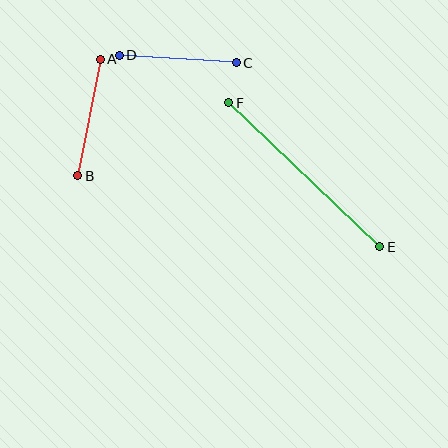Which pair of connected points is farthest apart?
Points E and F are farthest apart.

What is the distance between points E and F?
The distance is approximately 209 pixels.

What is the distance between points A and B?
The distance is approximately 119 pixels.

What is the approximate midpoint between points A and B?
The midpoint is at approximately (89, 117) pixels.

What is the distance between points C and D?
The distance is approximately 117 pixels.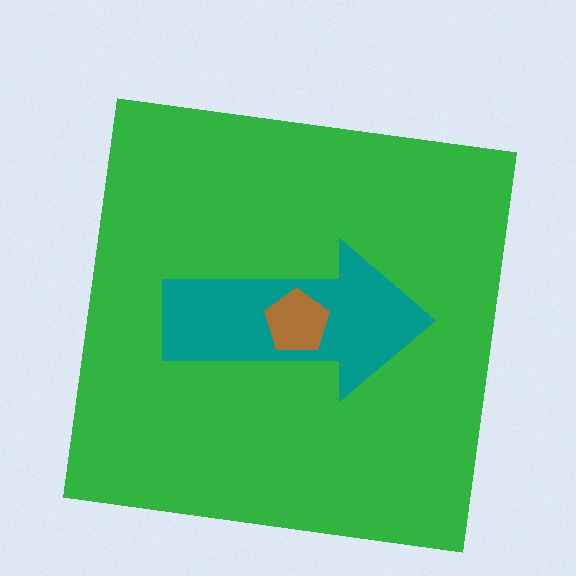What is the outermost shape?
The green square.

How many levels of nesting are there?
3.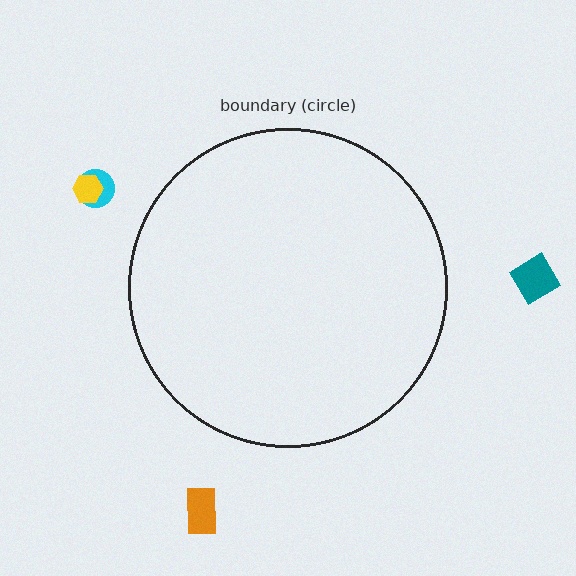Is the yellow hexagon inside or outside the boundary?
Outside.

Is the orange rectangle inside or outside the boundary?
Outside.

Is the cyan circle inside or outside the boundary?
Outside.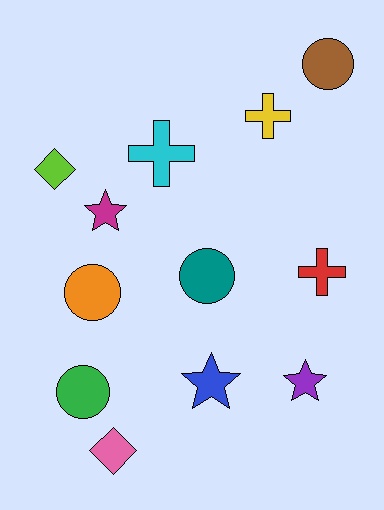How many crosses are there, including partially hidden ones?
There are 3 crosses.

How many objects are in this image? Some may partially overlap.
There are 12 objects.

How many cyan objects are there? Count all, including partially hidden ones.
There is 1 cyan object.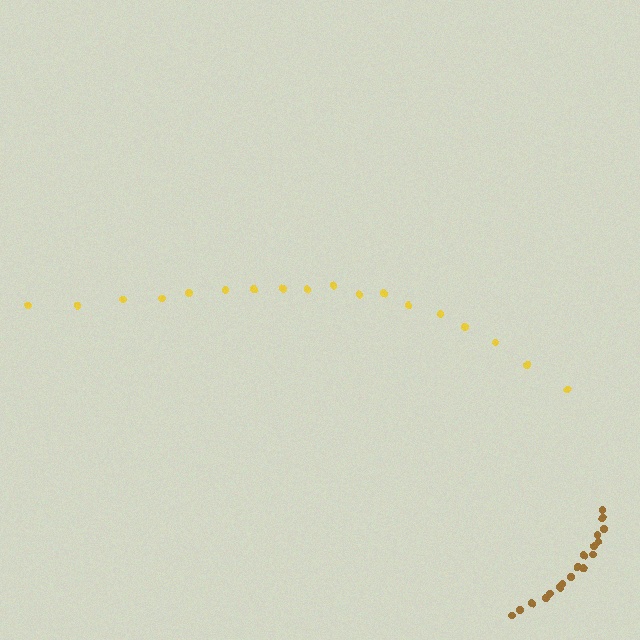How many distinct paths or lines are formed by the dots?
There are 2 distinct paths.